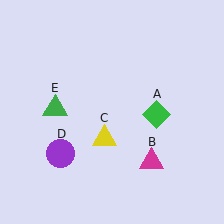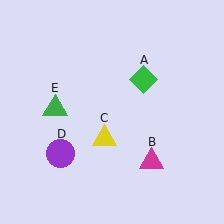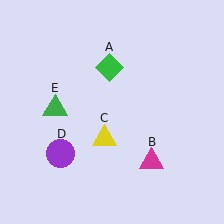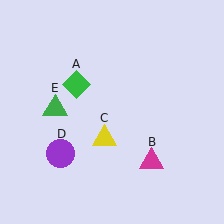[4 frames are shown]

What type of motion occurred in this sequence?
The green diamond (object A) rotated counterclockwise around the center of the scene.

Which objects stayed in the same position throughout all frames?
Magenta triangle (object B) and yellow triangle (object C) and purple circle (object D) and green triangle (object E) remained stationary.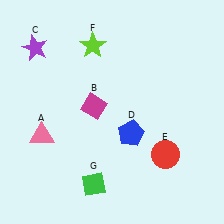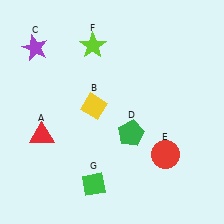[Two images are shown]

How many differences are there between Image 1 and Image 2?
There are 3 differences between the two images.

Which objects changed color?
A changed from pink to red. B changed from magenta to yellow. D changed from blue to green.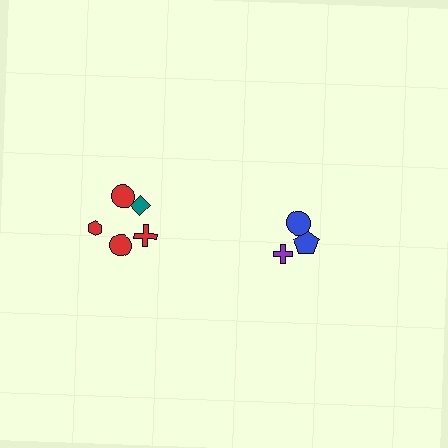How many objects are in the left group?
There are 5 objects.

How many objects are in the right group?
There are 3 objects.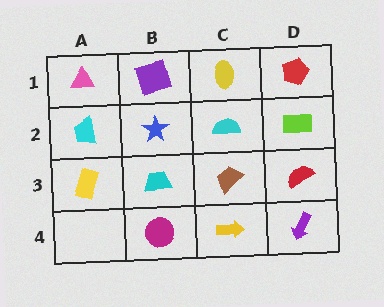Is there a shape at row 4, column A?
No, that cell is empty.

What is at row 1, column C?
A yellow ellipse.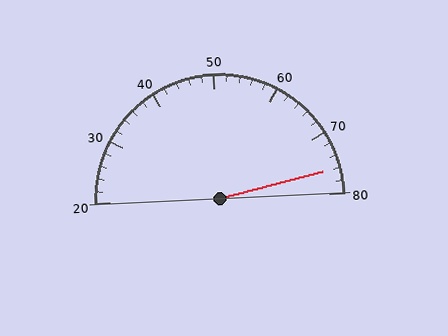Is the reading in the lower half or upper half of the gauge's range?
The reading is in the upper half of the range (20 to 80).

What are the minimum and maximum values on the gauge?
The gauge ranges from 20 to 80.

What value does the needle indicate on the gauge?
The needle indicates approximately 76.